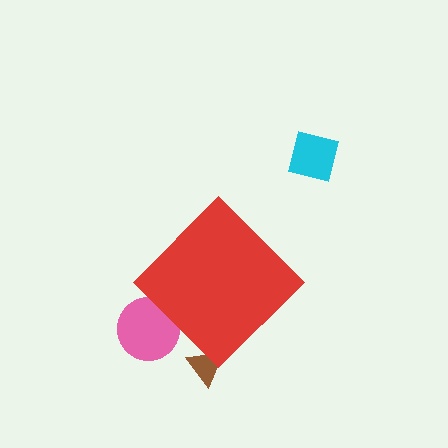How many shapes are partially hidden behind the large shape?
2 shapes are partially hidden.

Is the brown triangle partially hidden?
Yes, the brown triangle is partially hidden behind the red diamond.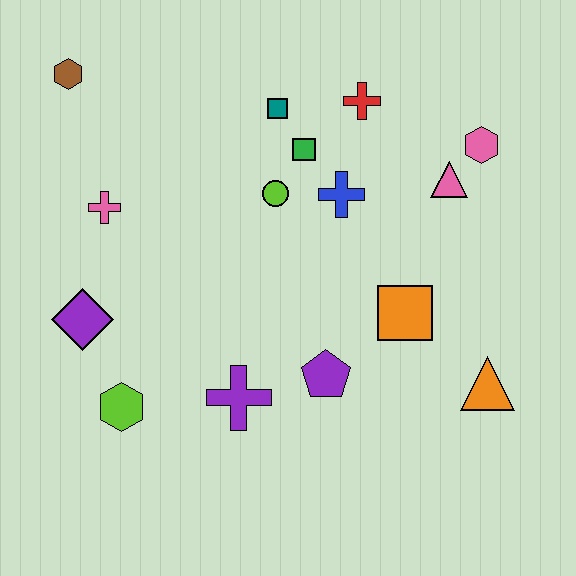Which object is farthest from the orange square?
The brown hexagon is farthest from the orange square.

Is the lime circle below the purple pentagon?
No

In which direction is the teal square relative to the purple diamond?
The teal square is above the purple diamond.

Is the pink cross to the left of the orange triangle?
Yes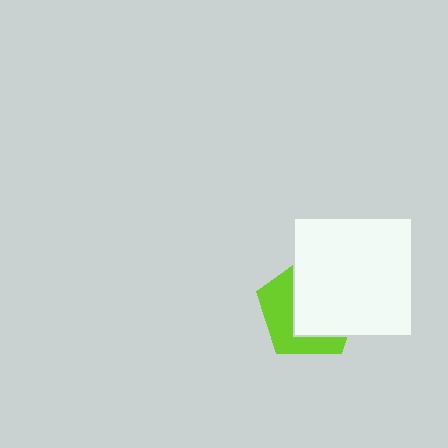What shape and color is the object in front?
The object in front is a white square.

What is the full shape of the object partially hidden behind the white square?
The partially hidden object is a lime pentagon.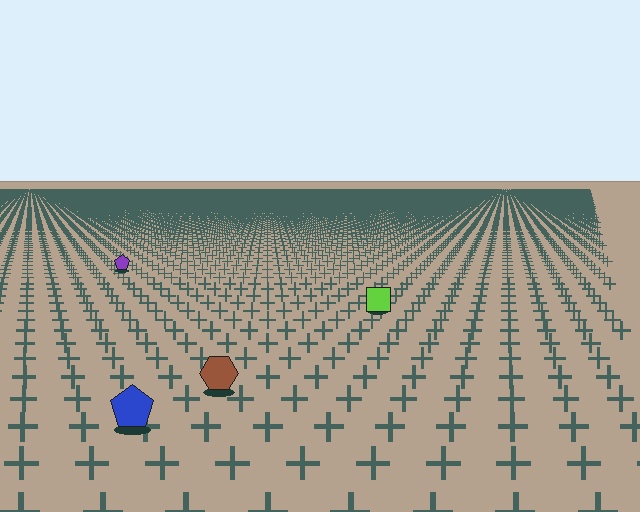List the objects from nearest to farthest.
From nearest to farthest: the blue pentagon, the brown hexagon, the lime square, the purple pentagon.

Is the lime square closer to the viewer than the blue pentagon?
No. The blue pentagon is closer — you can tell from the texture gradient: the ground texture is coarser near it.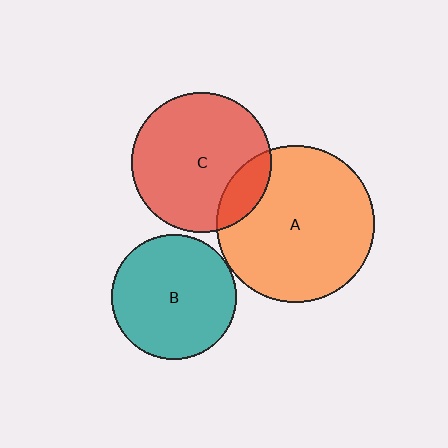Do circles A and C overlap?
Yes.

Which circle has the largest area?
Circle A (orange).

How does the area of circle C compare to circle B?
Approximately 1.3 times.